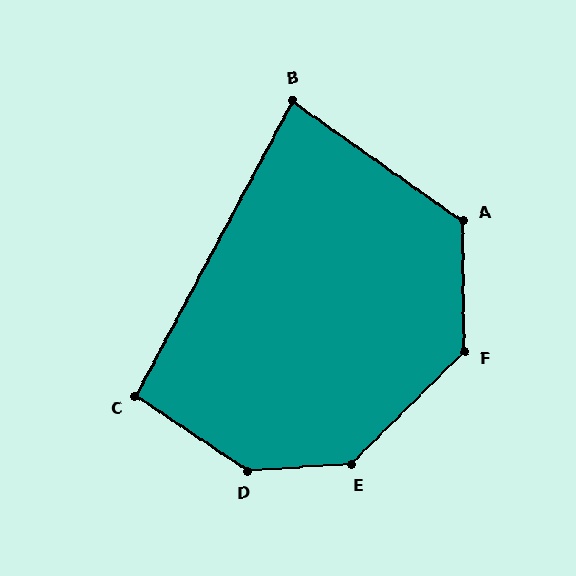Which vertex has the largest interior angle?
D, at approximately 143 degrees.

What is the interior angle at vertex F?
Approximately 134 degrees (obtuse).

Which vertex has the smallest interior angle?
B, at approximately 83 degrees.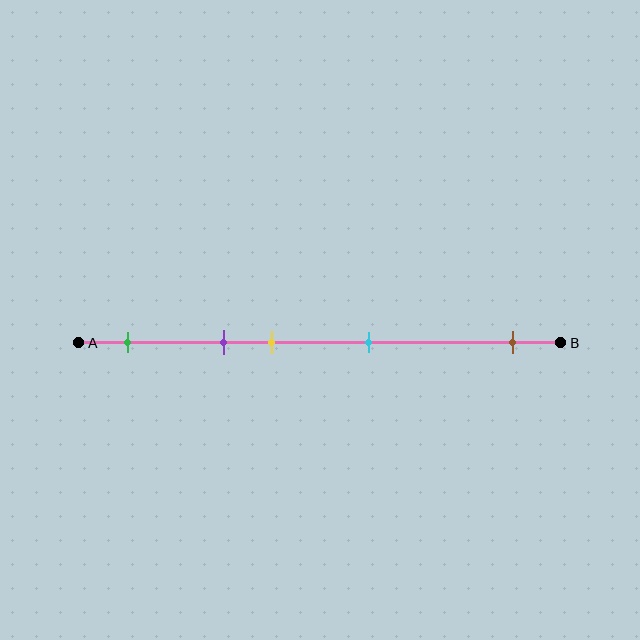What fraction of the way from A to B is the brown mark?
The brown mark is approximately 90% (0.9) of the way from A to B.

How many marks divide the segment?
There are 5 marks dividing the segment.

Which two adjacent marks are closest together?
The purple and yellow marks are the closest adjacent pair.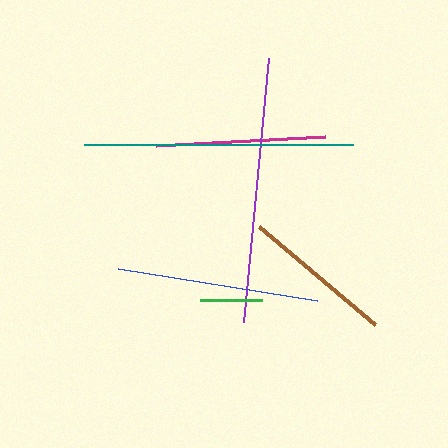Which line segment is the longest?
The teal line is the longest at approximately 269 pixels.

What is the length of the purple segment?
The purple segment is approximately 265 pixels long.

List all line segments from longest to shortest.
From longest to shortest: teal, purple, blue, magenta, brown, green.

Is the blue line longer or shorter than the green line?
The blue line is longer than the green line.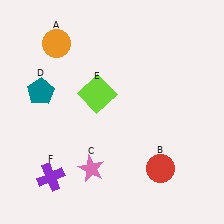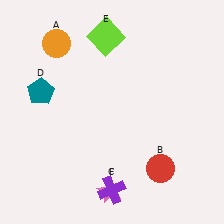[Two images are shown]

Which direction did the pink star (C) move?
The pink star (C) moved down.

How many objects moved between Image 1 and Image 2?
3 objects moved between the two images.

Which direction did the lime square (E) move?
The lime square (E) moved up.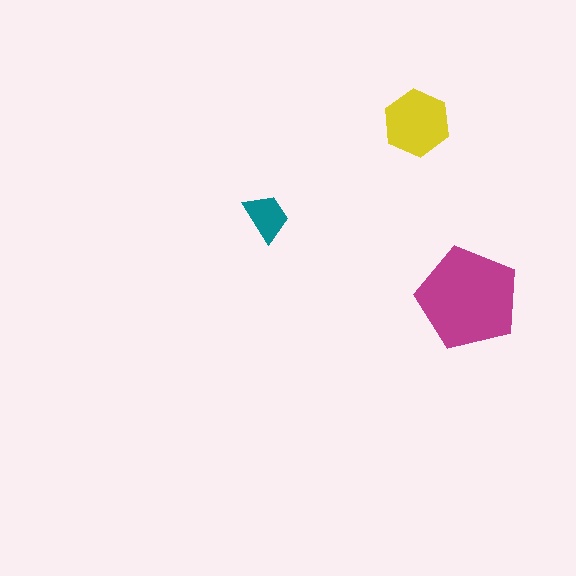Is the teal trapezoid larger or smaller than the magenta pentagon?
Smaller.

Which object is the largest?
The magenta pentagon.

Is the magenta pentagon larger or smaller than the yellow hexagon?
Larger.